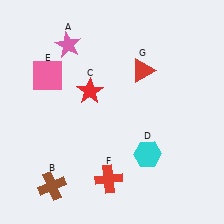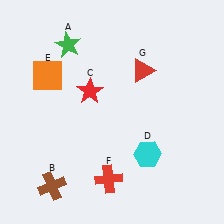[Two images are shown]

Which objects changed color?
A changed from pink to green. E changed from pink to orange.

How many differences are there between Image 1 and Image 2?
There are 2 differences between the two images.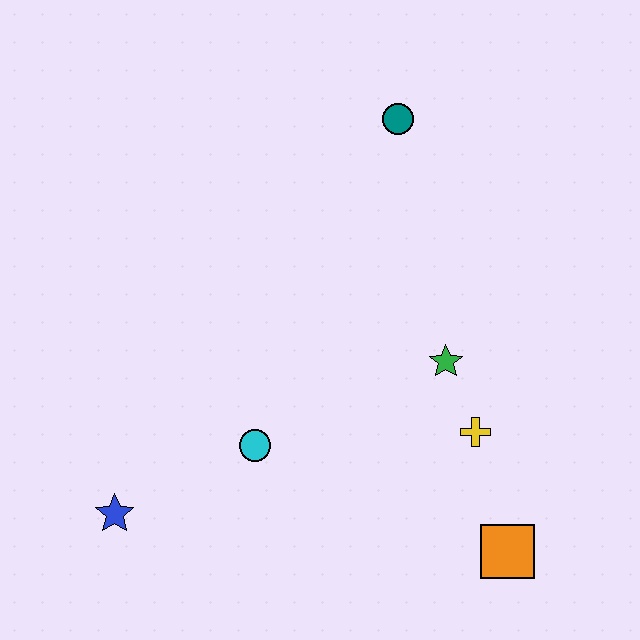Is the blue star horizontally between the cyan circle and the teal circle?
No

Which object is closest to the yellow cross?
The green star is closest to the yellow cross.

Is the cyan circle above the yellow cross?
No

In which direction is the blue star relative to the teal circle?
The blue star is below the teal circle.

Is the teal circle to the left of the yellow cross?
Yes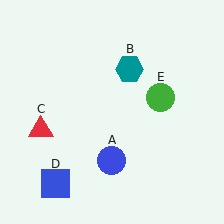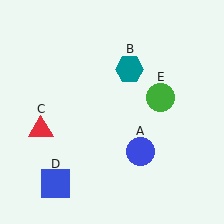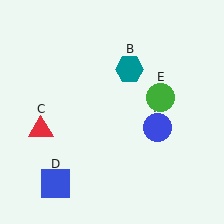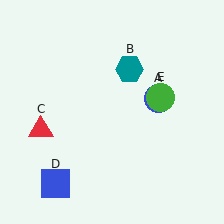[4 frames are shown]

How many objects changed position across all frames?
1 object changed position: blue circle (object A).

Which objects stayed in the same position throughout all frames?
Teal hexagon (object B) and red triangle (object C) and blue square (object D) and green circle (object E) remained stationary.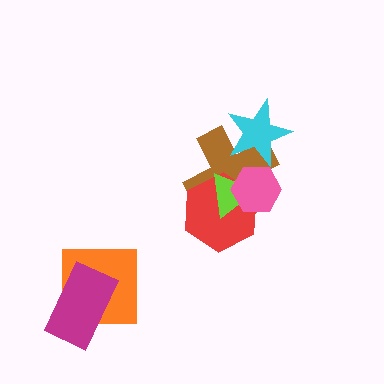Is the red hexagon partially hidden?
Yes, it is partially covered by another shape.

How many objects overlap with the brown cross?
4 objects overlap with the brown cross.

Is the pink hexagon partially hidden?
No, no other shape covers it.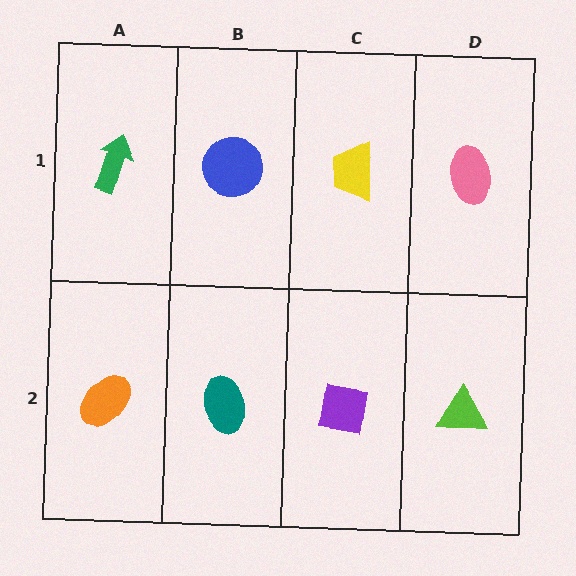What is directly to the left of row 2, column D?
A purple square.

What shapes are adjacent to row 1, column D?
A lime triangle (row 2, column D), a yellow trapezoid (row 1, column C).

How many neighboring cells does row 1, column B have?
3.